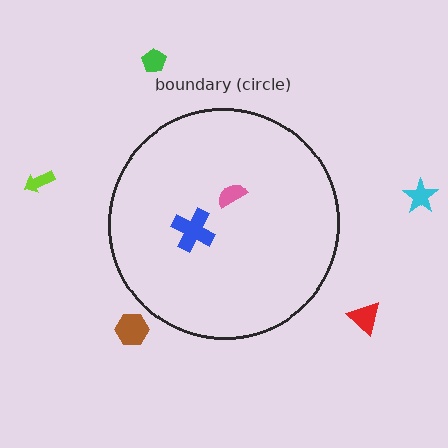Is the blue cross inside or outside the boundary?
Inside.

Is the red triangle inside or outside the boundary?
Outside.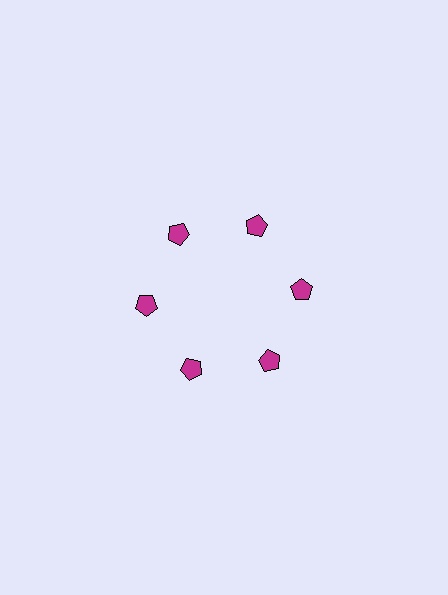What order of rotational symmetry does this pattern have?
This pattern has 6-fold rotational symmetry.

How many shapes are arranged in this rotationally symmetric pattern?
There are 6 shapes, arranged in 6 groups of 1.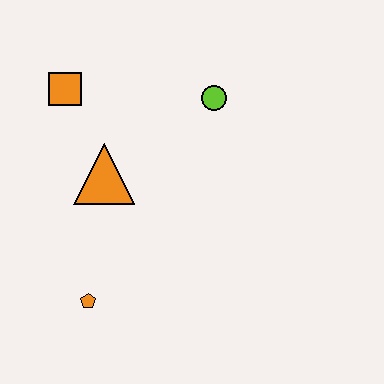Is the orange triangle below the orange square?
Yes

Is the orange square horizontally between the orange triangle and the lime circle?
No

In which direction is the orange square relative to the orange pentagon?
The orange square is above the orange pentagon.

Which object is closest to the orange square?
The orange triangle is closest to the orange square.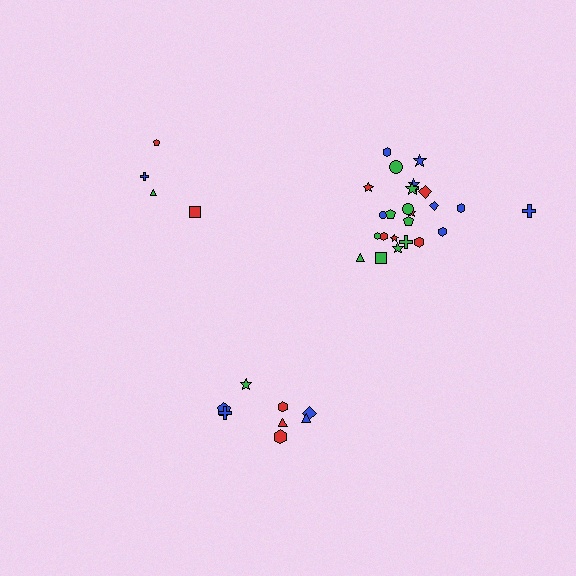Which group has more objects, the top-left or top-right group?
The top-right group.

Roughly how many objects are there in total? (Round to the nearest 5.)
Roughly 35 objects in total.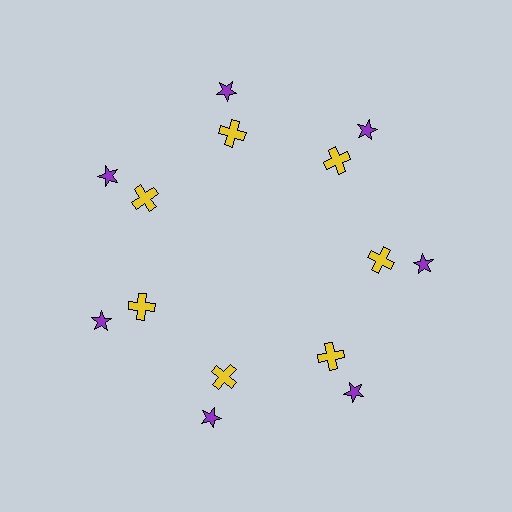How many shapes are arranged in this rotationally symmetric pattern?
There are 14 shapes, arranged in 7 groups of 2.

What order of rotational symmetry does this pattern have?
This pattern has 7-fold rotational symmetry.